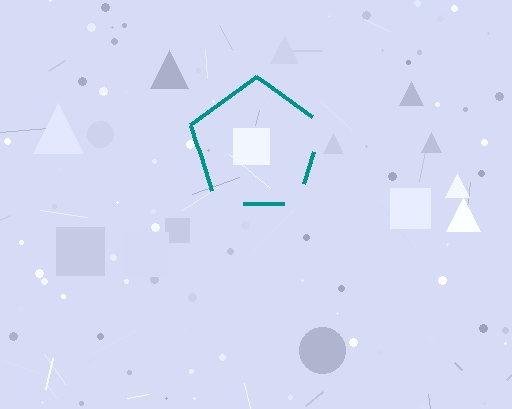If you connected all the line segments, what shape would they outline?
They would outline a pentagon.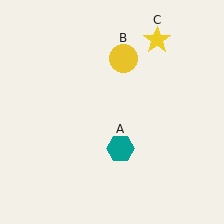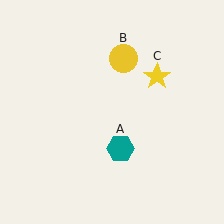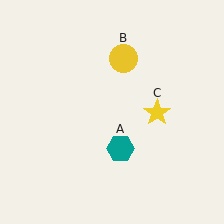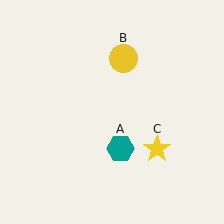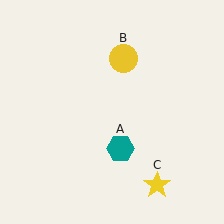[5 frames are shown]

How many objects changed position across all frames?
1 object changed position: yellow star (object C).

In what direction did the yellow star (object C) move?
The yellow star (object C) moved down.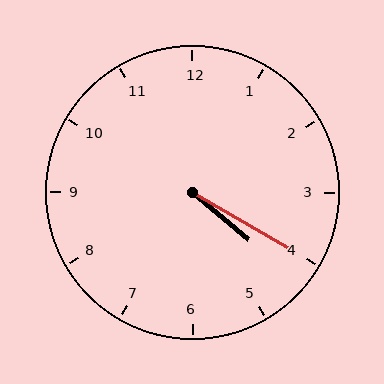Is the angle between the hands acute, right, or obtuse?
It is acute.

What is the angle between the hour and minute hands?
Approximately 10 degrees.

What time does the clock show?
4:20.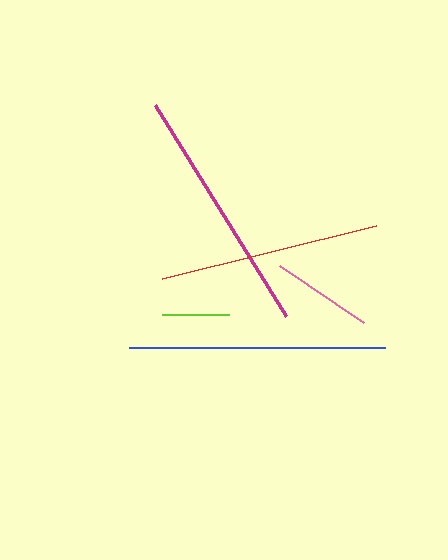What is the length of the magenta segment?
The magenta segment is approximately 248 pixels long.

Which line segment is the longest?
The blue line is the longest at approximately 256 pixels.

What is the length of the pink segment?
The pink segment is approximately 101 pixels long.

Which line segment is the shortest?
The lime line is the shortest at approximately 66 pixels.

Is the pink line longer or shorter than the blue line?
The blue line is longer than the pink line.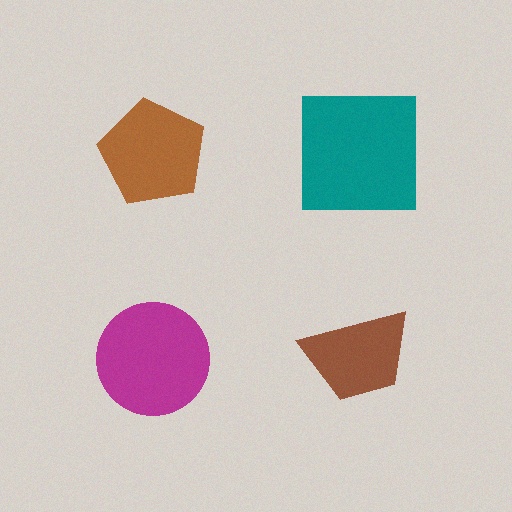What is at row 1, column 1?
A brown pentagon.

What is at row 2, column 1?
A magenta circle.